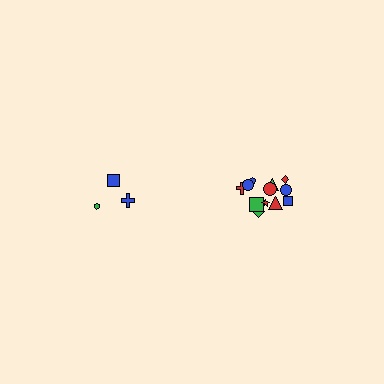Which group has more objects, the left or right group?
The right group.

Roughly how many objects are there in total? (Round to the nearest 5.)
Roughly 15 objects in total.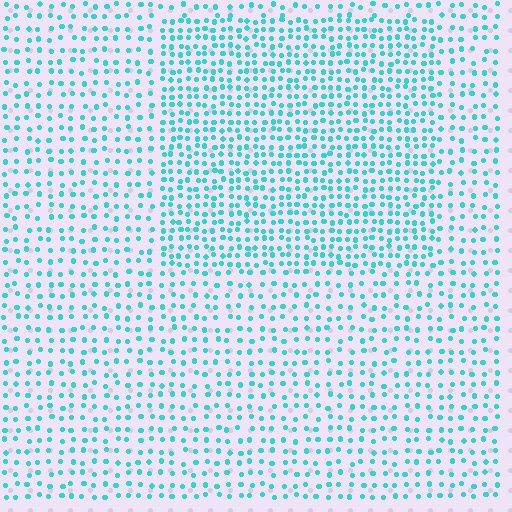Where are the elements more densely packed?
The elements are more densely packed inside the rectangle boundary.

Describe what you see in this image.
The image contains small cyan elements arranged at two different densities. A rectangle-shaped region is visible where the elements are more densely packed than the surrounding area.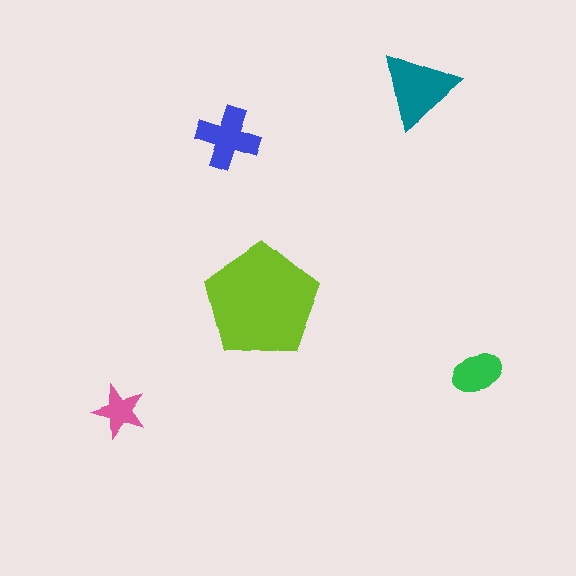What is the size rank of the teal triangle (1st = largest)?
2nd.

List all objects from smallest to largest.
The pink star, the green ellipse, the blue cross, the teal triangle, the lime pentagon.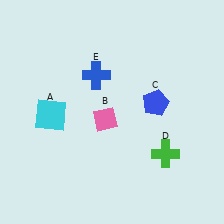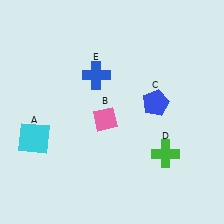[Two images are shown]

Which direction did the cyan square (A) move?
The cyan square (A) moved down.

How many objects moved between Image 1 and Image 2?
1 object moved between the two images.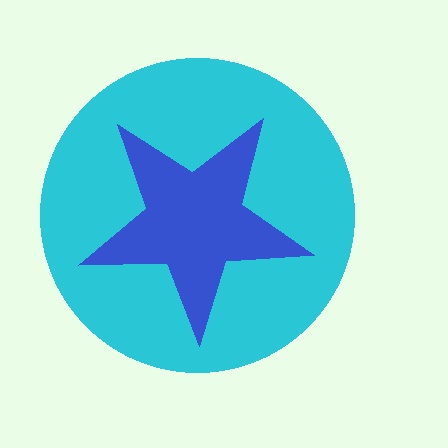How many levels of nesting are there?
2.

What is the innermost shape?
The blue star.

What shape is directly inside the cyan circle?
The blue star.